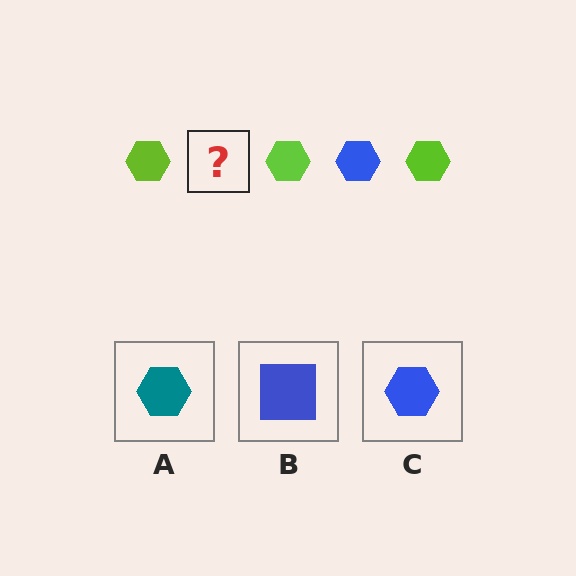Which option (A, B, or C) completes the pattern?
C.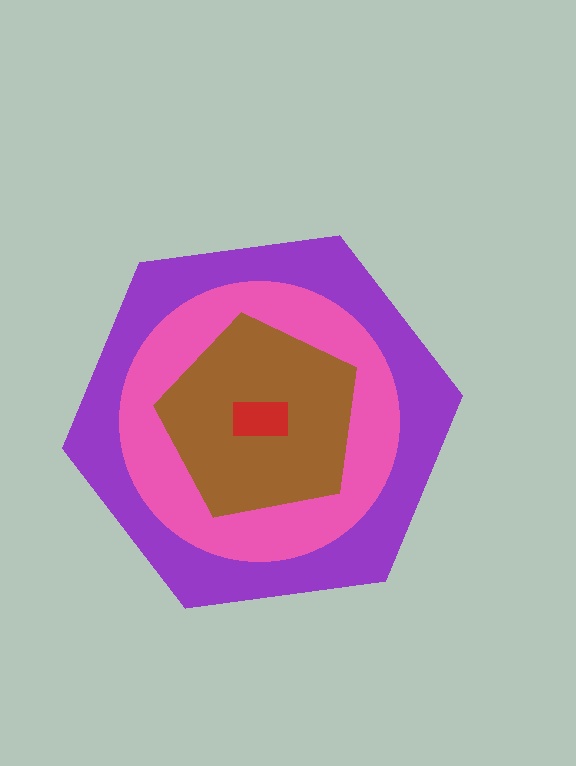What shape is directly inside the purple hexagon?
The pink circle.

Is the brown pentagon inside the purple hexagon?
Yes.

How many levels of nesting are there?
4.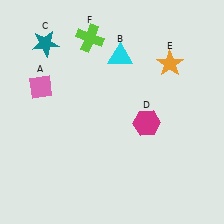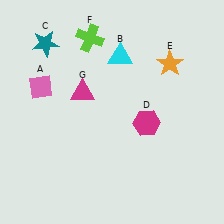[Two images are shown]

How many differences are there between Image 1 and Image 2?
There is 1 difference between the two images.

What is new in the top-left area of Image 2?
A magenta triangle (G) was added in the top-left area of Image 2.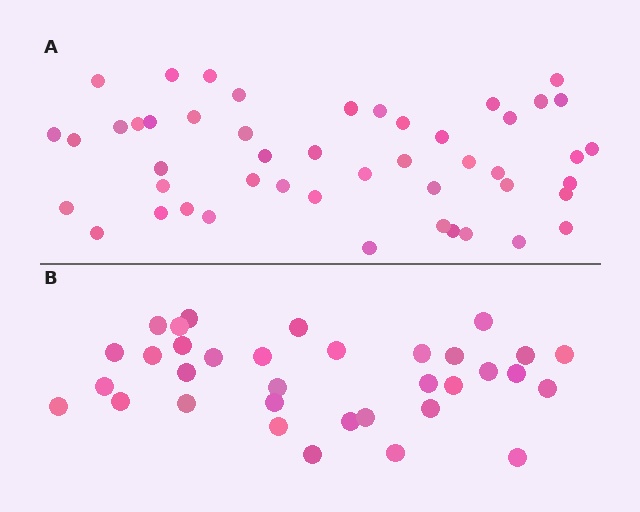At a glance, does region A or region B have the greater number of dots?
Region A (the top region) has more dots.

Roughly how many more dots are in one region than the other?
Region A has approximately 15 more dots than region B.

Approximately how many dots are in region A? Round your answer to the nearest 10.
About 50 dots. (The exact count is 48, which rounds to 50.)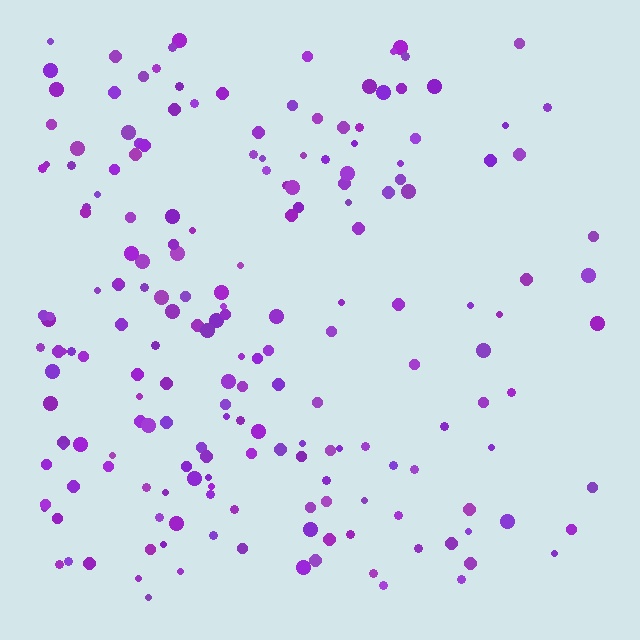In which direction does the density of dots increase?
From right to left, with the left side densest.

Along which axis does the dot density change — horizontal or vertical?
Horizontal.